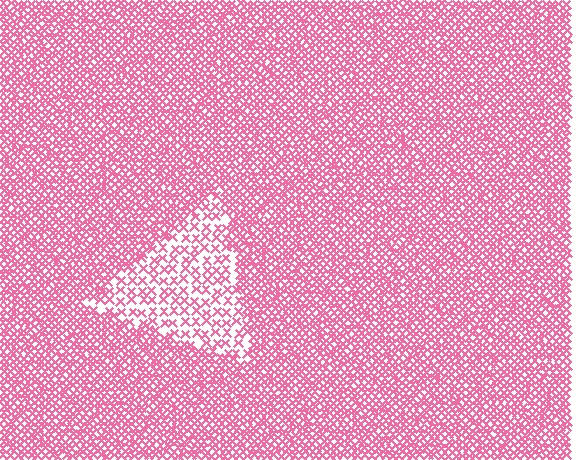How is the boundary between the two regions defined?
The boundary is defined by a change in element density (approximately 2.3x ratio). All elements are the same color, size, and shape.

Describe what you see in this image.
The image contains small pink elements arranged at two different densities. A triangle-shaped region is visible where the elements are less densely packed than the surrounding area.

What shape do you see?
I see a triangle.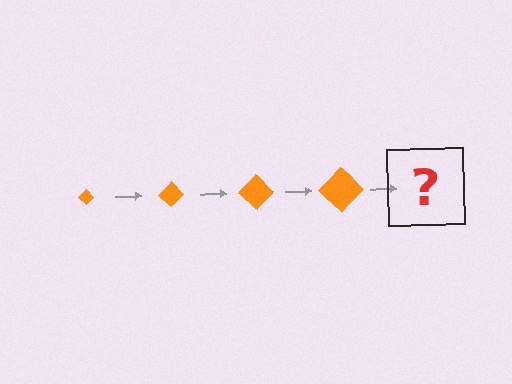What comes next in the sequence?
The next element should be an orange diamond, larger than the previous one.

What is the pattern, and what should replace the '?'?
The pattern is that the diamond gets progressively larger each step. The '?' should be an orange diamond, larger than the previous one.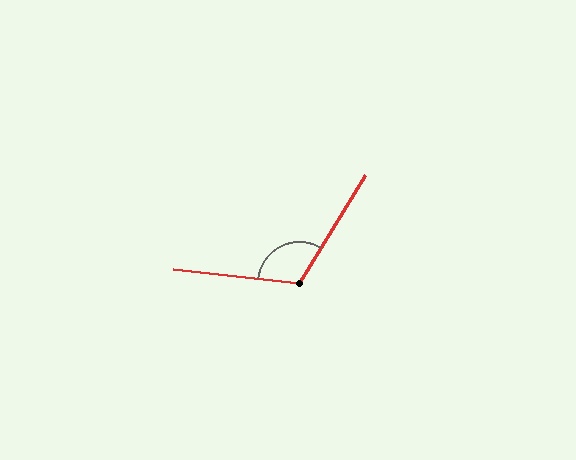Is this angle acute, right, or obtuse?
It is obtuse.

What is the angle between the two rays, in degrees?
Approximately 115 degrees.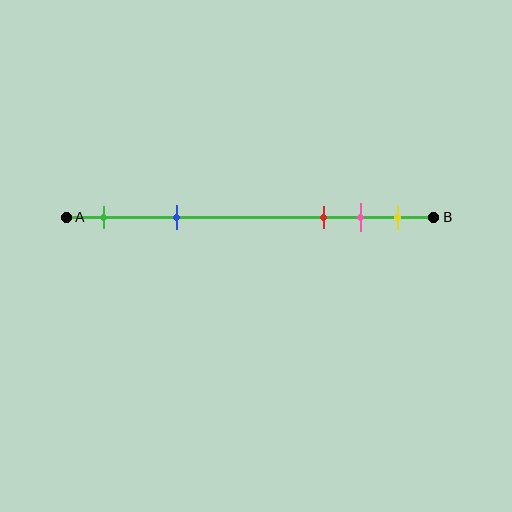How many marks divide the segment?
There are 5 marks dividing the segment.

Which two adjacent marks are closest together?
The pink and yellow marks are the closest adjacent pair.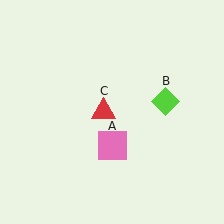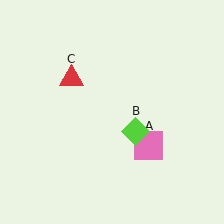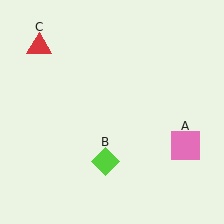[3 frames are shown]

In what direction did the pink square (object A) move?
The pink square (object A) moved right.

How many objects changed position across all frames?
3 objects changed position: pink square (object A), lime diamond (object B), red triangle (object C).